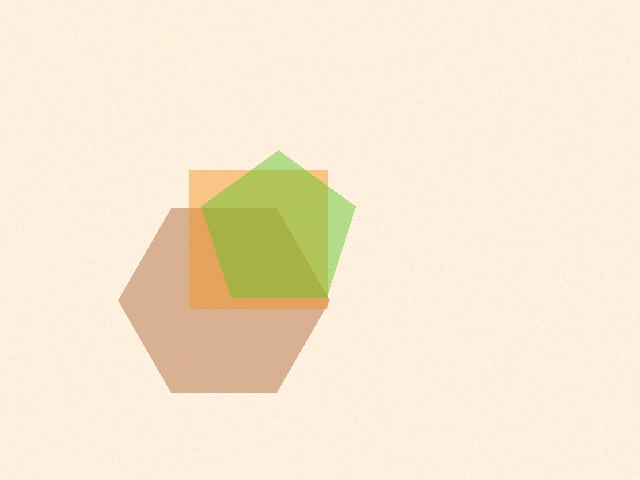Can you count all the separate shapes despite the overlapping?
Yes, there are 3 separate shapes.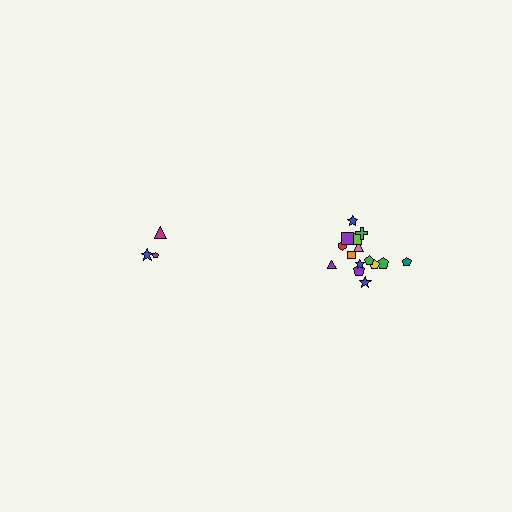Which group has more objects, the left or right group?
The right group.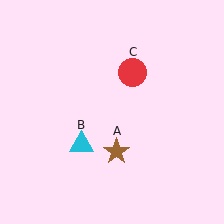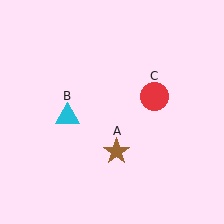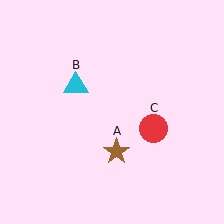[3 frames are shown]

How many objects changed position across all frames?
2 objects changed position: cyan triangle (object B), red circle (object C).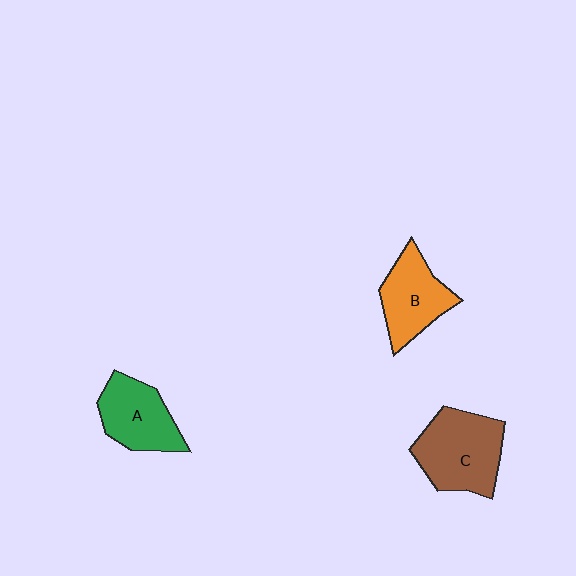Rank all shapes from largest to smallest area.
From largest to smallest: C (brown), B (orange), A (green).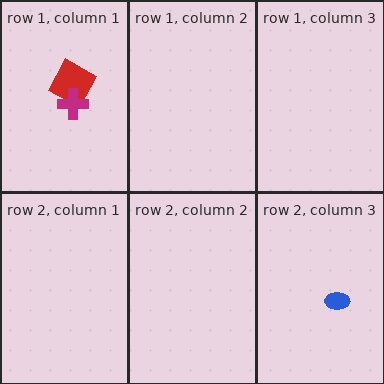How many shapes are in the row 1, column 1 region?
2.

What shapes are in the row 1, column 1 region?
The red square, the magenta cross.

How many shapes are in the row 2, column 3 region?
1.